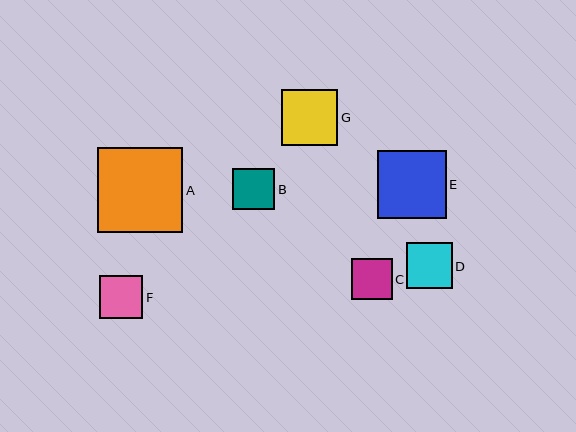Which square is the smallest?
Square C is the smallest with a size of approximately 41 pixels.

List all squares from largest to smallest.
From largest to smallest: A, E, G, D, F, B, C.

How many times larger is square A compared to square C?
Square A is approximately 2.1 times the size of square C.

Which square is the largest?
Square A is the largest with a size of approximately 85 pixels.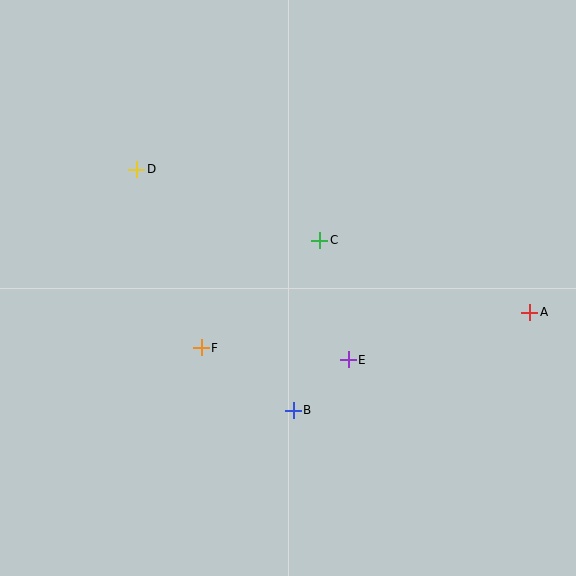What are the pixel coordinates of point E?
Point E is at (348, 360).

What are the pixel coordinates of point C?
Point C is at (320, 240).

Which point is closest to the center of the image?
Point C at (320, 240) is closest to the center.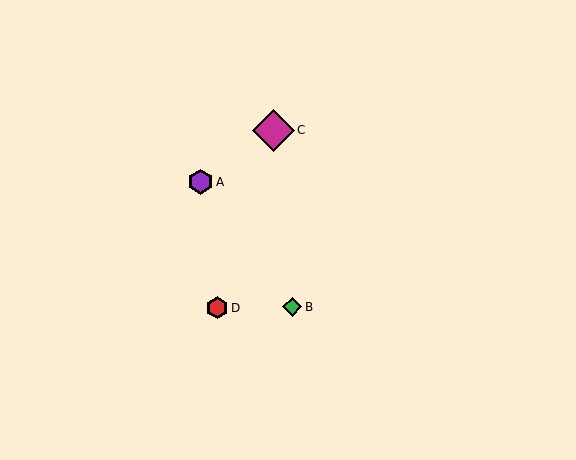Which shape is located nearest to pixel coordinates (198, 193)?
The purple hexagon (labeled A) at (200, 182) is nearest to that location.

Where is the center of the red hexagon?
The center of the red hexagon is at (217, 308).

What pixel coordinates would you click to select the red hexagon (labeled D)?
Click at (217, 308) to select the red hexagon D.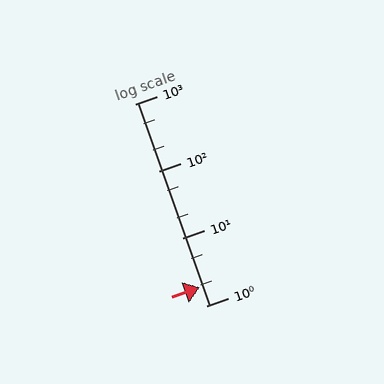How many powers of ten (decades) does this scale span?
The scale spans 3 decades, from 1 to 1000.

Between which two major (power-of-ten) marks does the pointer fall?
The pointer is between 1 and 10.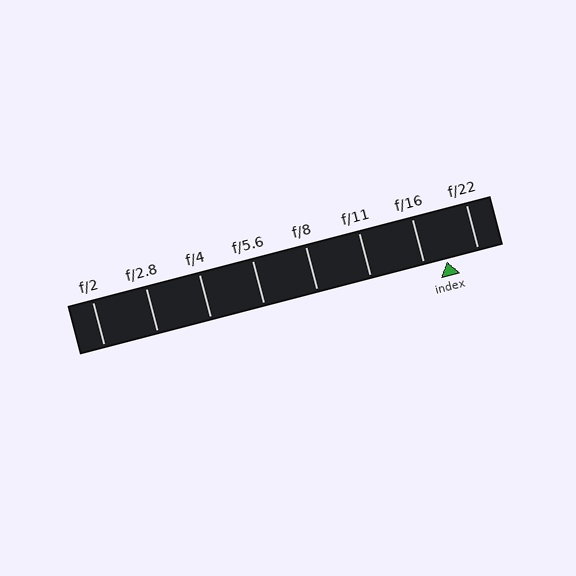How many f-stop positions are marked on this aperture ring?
There are 8 f-stop positions marked.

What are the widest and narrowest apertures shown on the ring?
The widest aperture shown is f/2 and the narrowest is f/22.